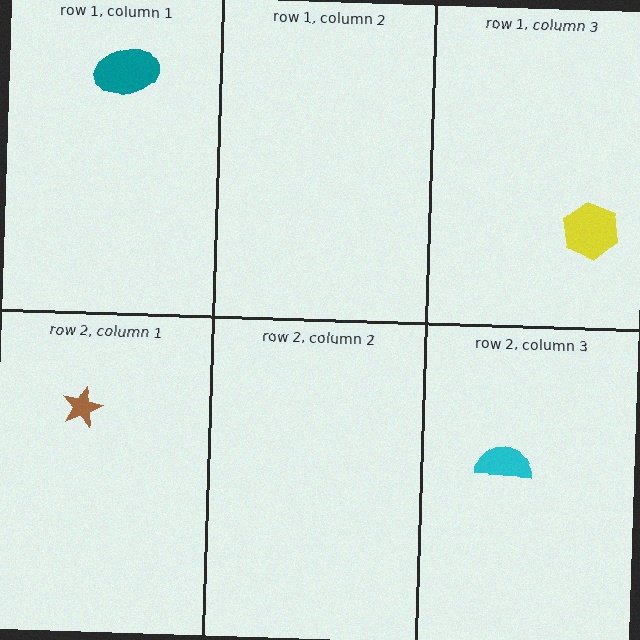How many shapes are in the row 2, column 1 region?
1.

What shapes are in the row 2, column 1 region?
The brown star.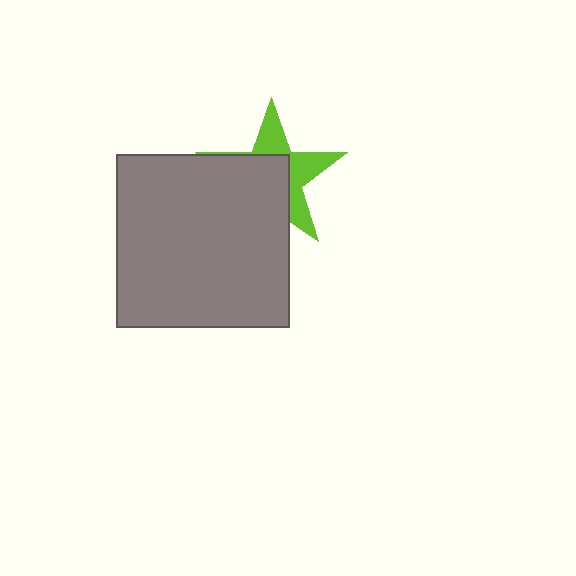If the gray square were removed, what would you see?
You would see the complete lime star.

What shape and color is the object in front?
The object in front is a gray square.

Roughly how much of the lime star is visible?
A small part of it is visible (roughly 44%).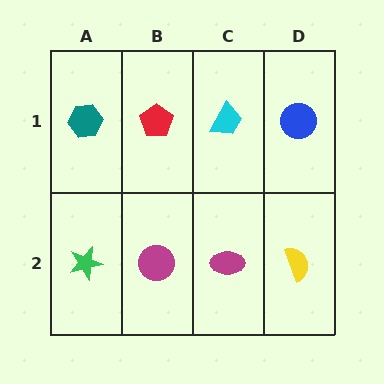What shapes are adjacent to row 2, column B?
A red pentagon (row 1, column B), a green star (row 2, column A), a magenta ellipse (row 2, column C).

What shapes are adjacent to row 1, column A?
A green star (row 2, column A), a red pentagon (row 1, column B).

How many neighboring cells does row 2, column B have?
3.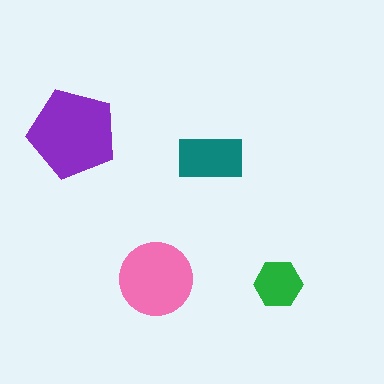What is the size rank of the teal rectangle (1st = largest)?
3rd.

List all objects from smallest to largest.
The green hexagon, the teal rectangle, the pink circle, the purple pentagon.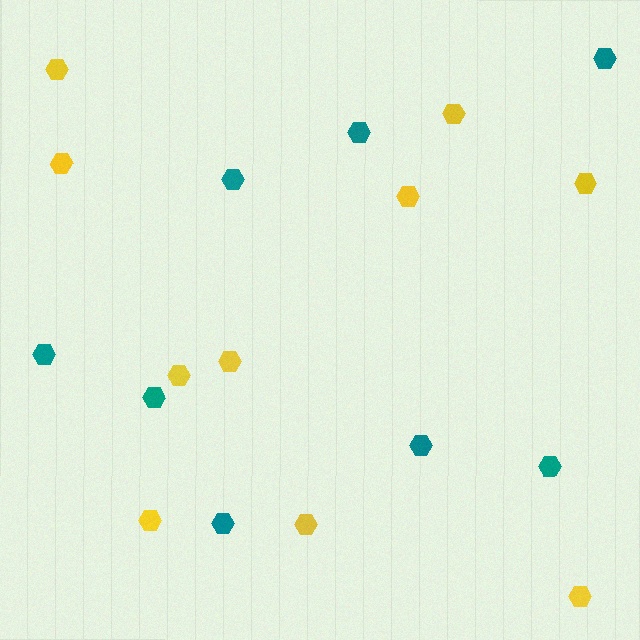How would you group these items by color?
There are 2 groups: one group of yellow hexagons (10) and one group of teal hexagons (8).